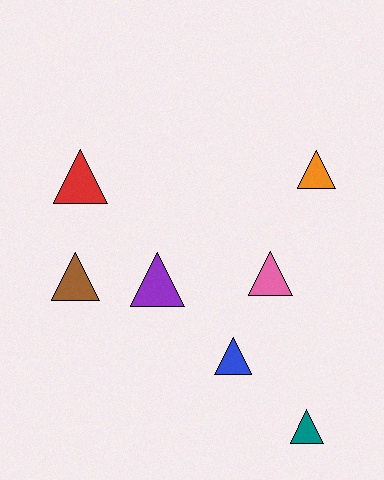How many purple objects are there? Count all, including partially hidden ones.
There is 1 purple object.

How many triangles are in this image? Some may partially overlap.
There are 7 triangles.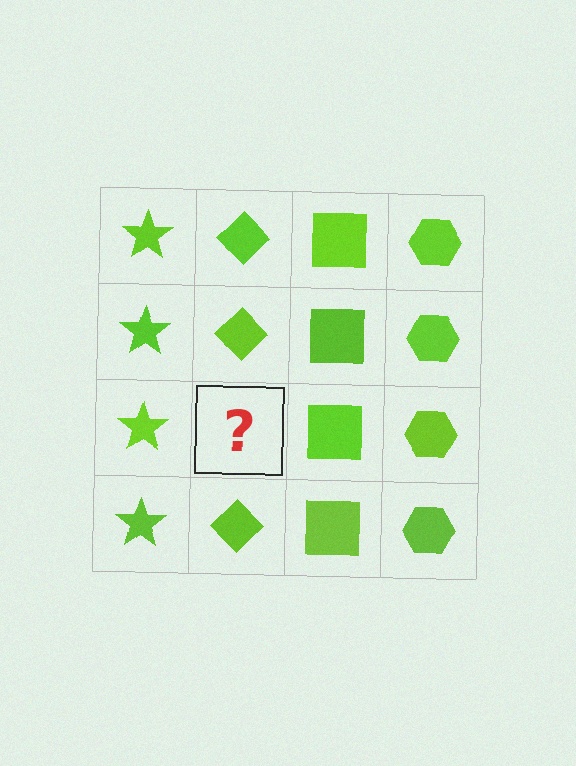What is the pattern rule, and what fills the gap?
The rule is that each column has a consistent shape. The gap should be filled with a lime diamond.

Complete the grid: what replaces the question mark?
The question mark should be replaced with a lime diamond.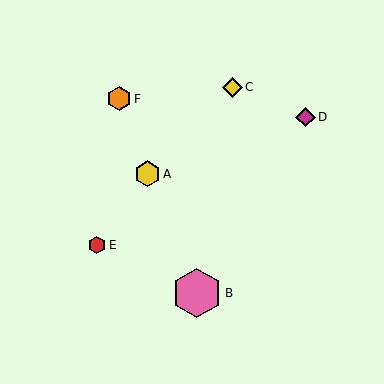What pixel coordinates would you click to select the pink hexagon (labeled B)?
Click at (197, 293) to select the pink hexagon B.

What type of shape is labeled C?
Shape C is a yellow diamond.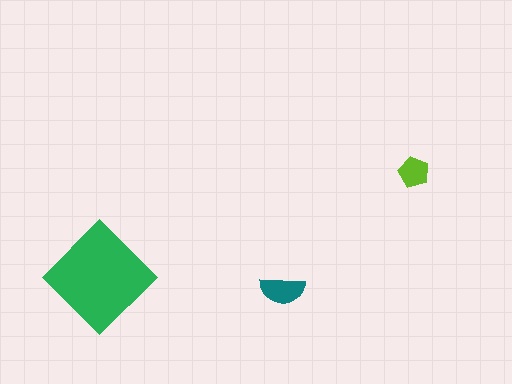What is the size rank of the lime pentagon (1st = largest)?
3rd.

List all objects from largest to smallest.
The green diamond, the teal semicircle, the lime pentagon.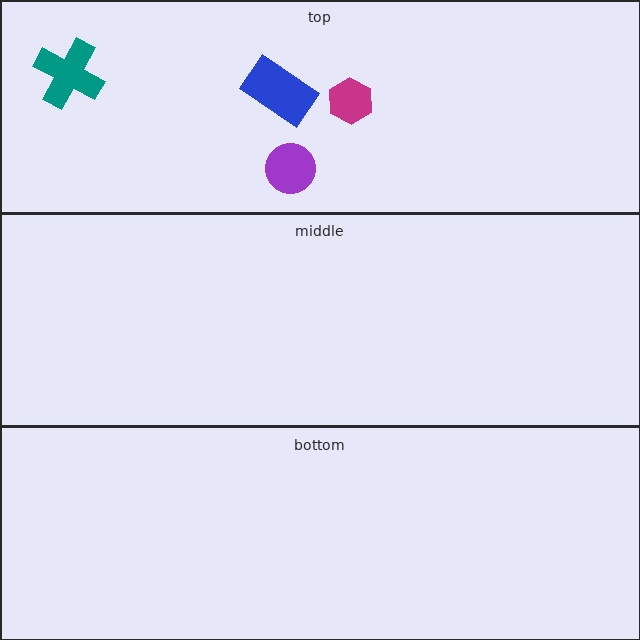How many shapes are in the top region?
4.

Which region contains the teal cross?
The top region.